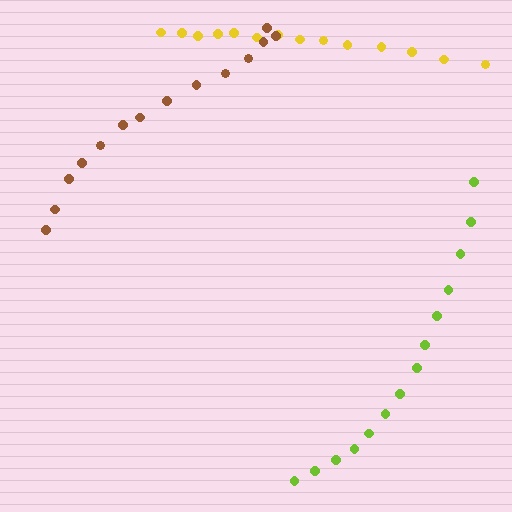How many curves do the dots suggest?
There are 3 distinct paths.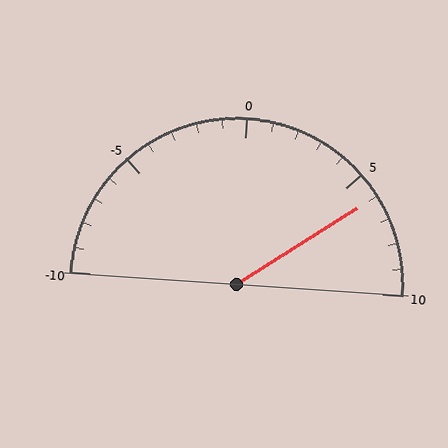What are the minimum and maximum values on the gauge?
The gauge ranges from -10 to 10.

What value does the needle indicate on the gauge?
The needle indicates approximately 6.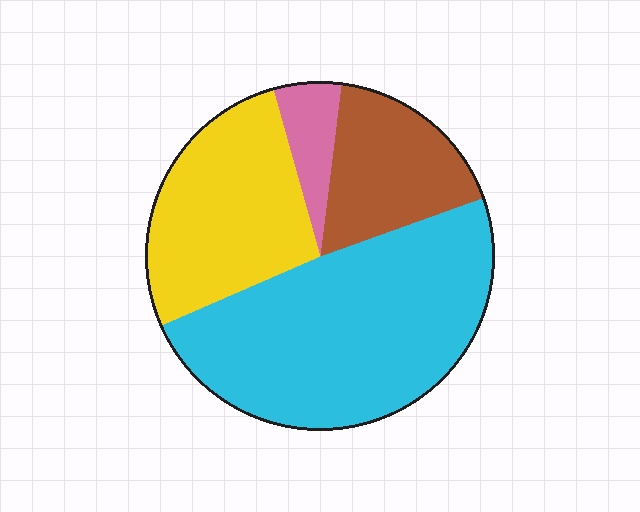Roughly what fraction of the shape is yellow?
Yellow covers about 25% of the shape.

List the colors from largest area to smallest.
From largest to smallest: cyan, yellow, brown, pink.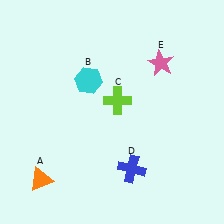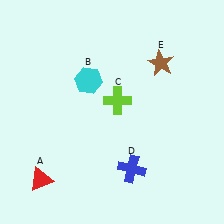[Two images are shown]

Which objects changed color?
A changed from orange to red. E changed from pink to brown.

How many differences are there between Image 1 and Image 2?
There are 2 differences between the two images.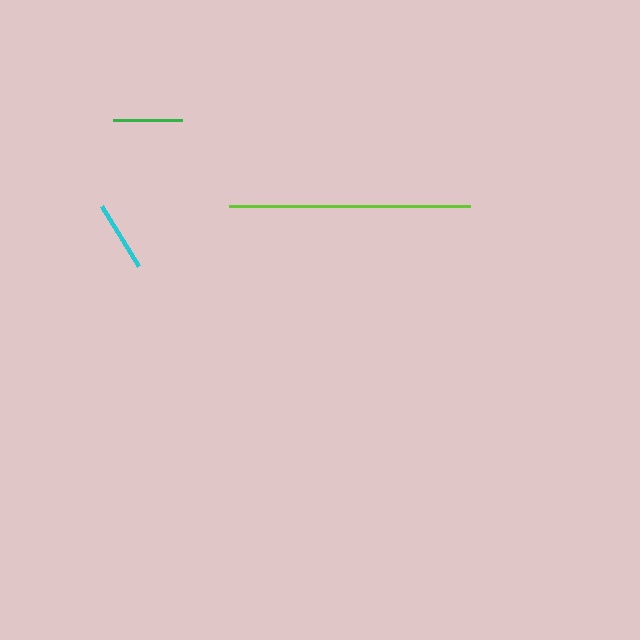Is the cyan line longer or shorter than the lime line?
The lime line is longer than the cyan line.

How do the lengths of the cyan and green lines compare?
The cyan and green lines are approximately the same length.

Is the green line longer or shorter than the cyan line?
The cyan line is longer than the green line.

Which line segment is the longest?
The lime line is the longest at approximately 241 pixels.